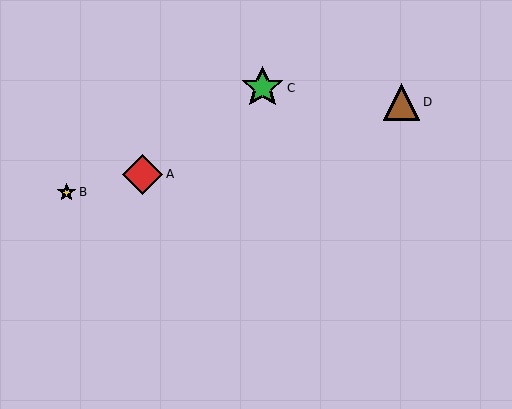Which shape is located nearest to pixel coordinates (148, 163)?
The red diamond (labeled A) at (142, 174) is nearest to that location.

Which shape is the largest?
The green star (labeled C) is the largest.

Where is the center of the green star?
The center of the green star is at (262, 88).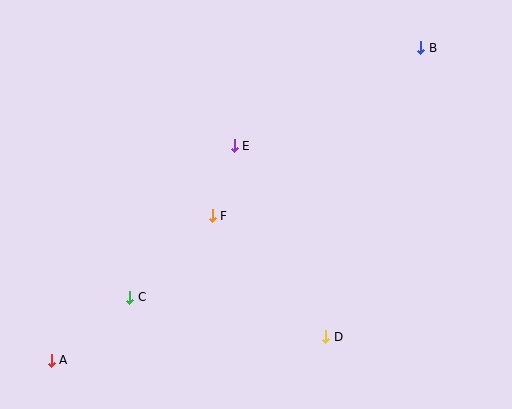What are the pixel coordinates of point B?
Point B is at (421, 48).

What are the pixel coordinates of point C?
Point C is at (130, 297).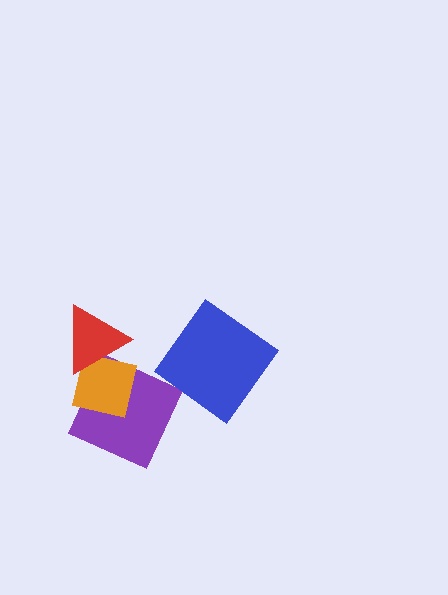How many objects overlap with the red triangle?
1 object overlaps with the red triangle.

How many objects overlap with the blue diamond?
0 objects overlap with the blue diamond.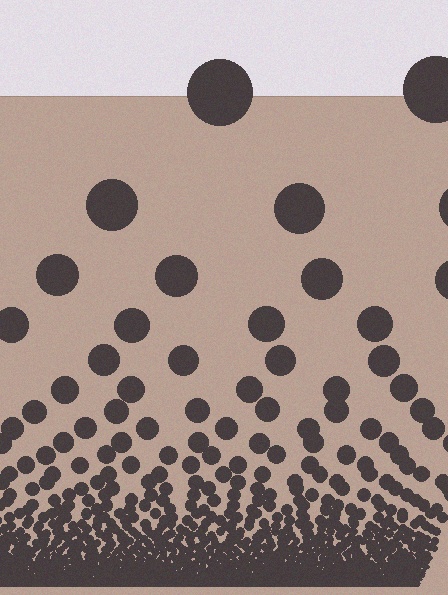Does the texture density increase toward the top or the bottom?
Density increases toward the bottom.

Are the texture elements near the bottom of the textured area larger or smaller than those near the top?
Smaller. The gradient is inverted — elements near the bottom are smaller and denser.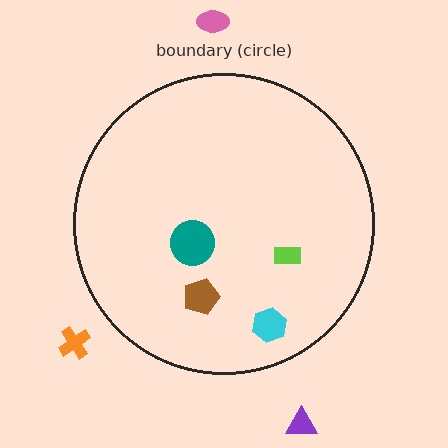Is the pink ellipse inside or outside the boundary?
Outside.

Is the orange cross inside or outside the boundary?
Outside.